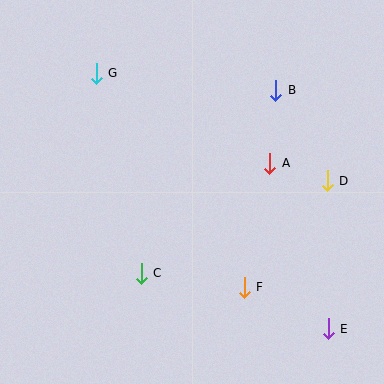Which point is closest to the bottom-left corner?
Point C is closest to the bottom-left corner.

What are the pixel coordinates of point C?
Point C is at (141, 273).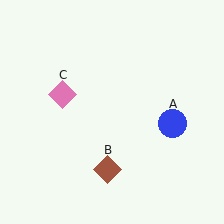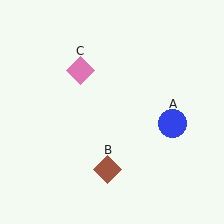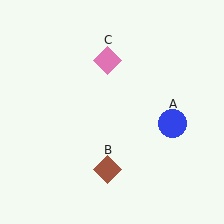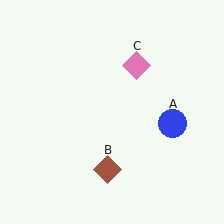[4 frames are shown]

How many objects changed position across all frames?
1 object changed position: pink diamond (object C).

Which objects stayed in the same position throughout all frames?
Blue circle (object A) and brown diamond (object B) remained stationary.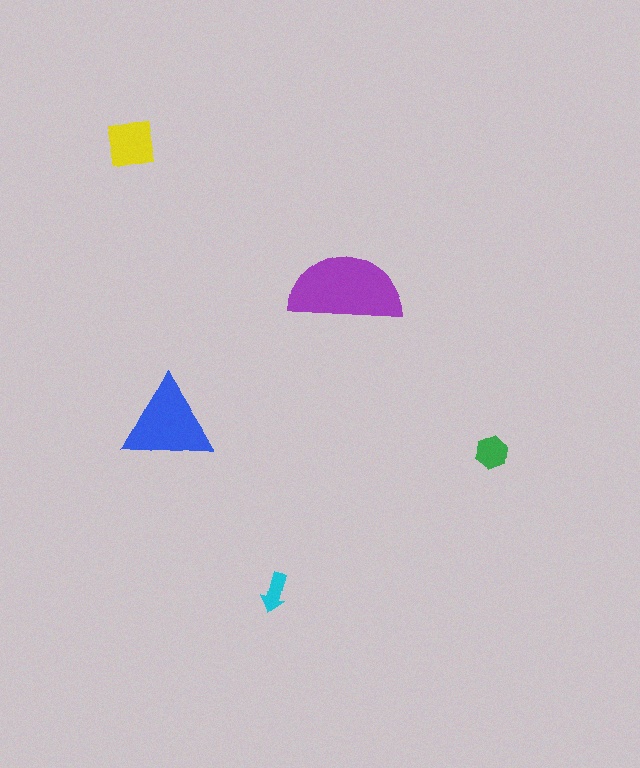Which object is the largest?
The purple semicircle.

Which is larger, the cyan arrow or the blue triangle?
The blue triangle.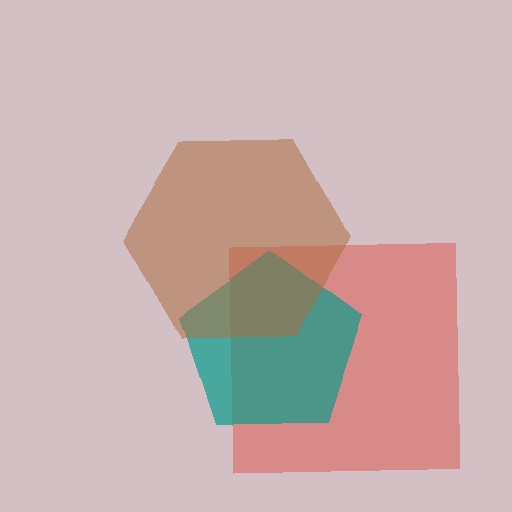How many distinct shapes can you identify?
There are 3 distinct shapes: a red square, a teal pentagon, a brown hexagon.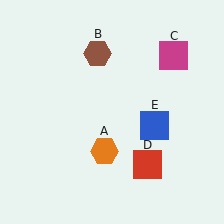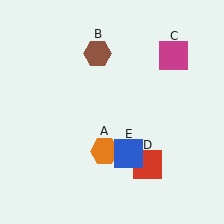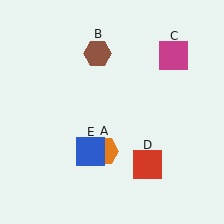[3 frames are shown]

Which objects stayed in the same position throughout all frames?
Orange hexagon (object A) and brown hexagon (object B) and magenta square (object C) and red square (object D) remained stationary.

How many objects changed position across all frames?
1 object changed position: blue square (object E).